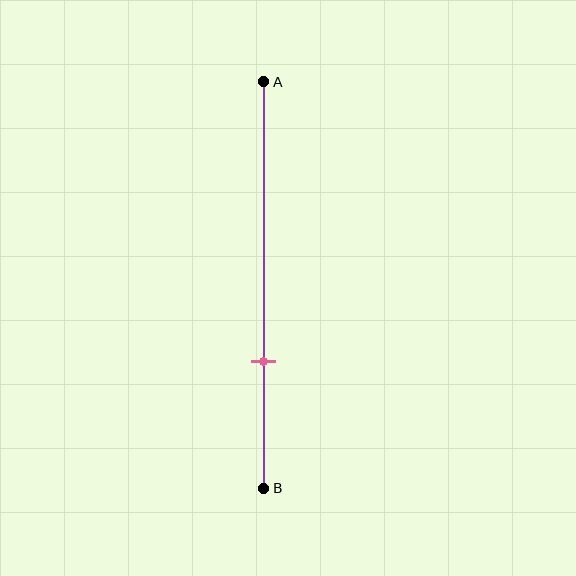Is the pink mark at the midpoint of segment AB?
No, the mark is at about 70% from A, not at the 50% midpoint.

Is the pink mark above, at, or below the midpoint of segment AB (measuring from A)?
The pink mark is below the midpoint of segment AB.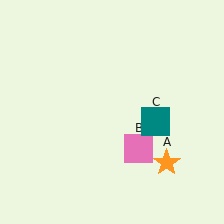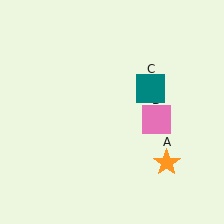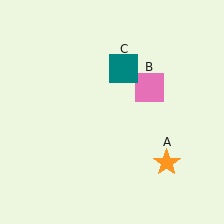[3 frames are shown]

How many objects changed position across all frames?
2 objects changed position: pink square (object B), teal square (object C).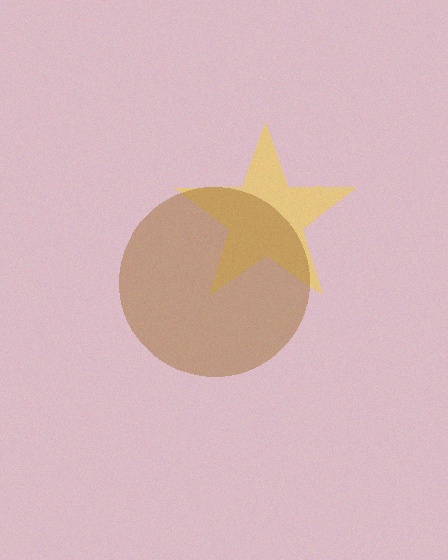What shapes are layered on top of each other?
The layered shapes are: a yellow star, a brown circle.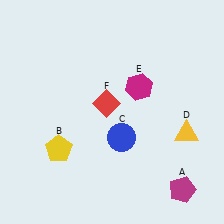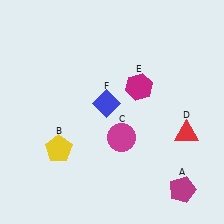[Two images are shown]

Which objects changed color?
C changed from blue to magenta. D changed from yellow to red. F changed from red to blue.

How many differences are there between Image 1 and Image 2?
There are 3 differences between the two images.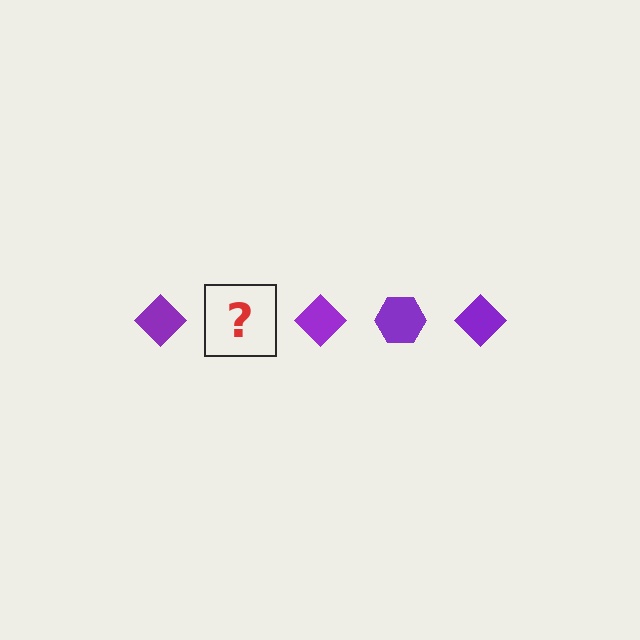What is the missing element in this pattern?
The missing element is a purple hexagon.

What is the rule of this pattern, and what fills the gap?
The rule is that the pattern cycles through diamond, hexagon shapes in purple. The gap should be filled with a purple hexagon.